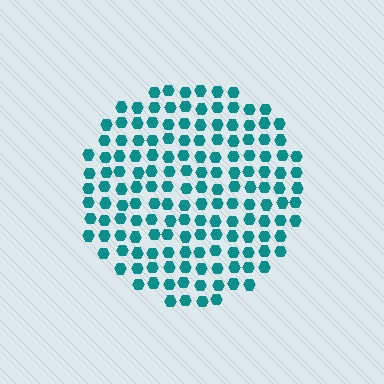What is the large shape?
The large shape is a circle.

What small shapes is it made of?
It is made of small hexagons.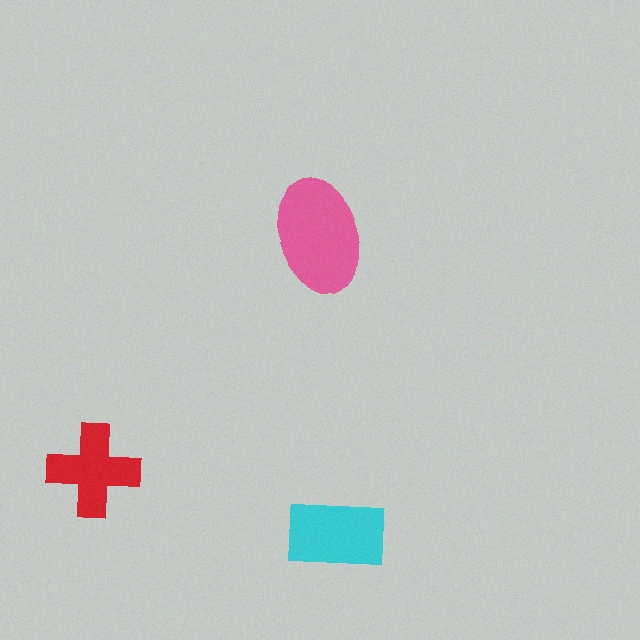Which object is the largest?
The pink ellipse.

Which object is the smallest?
The red cross.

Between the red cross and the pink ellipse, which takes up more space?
The pink ellipse.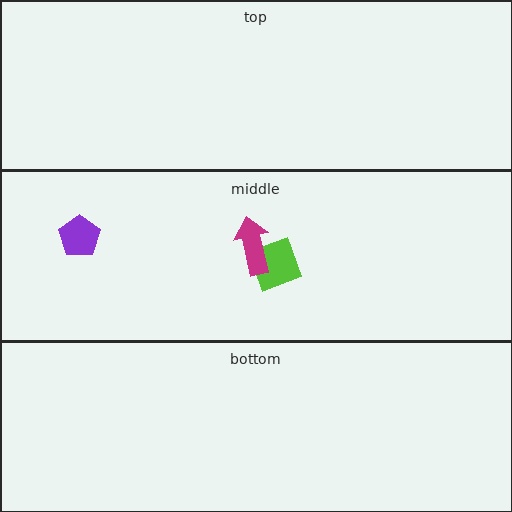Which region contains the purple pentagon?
The middle region.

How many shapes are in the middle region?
3.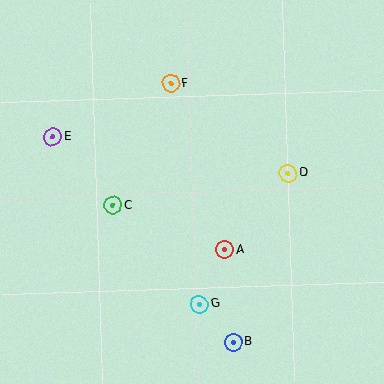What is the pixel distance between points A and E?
The distance between A and E is 206 pixels.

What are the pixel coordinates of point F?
Point F is at (171, 83).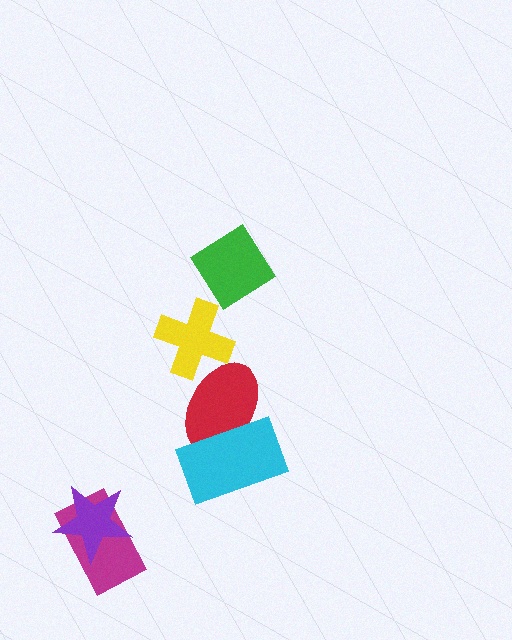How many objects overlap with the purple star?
1 object overlaps with the purple star.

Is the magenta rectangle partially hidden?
Yes, it is partially covered by another shape.